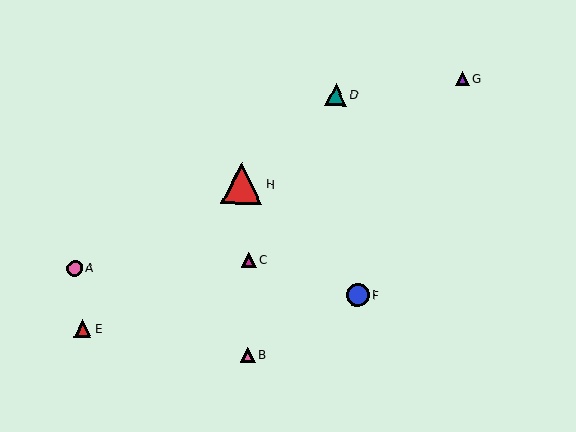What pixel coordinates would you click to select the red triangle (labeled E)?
Click at (83, 328) to select the red triangle E.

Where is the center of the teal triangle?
The center of the teal triangle is at (336, 94).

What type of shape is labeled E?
Shape E is a red triangle.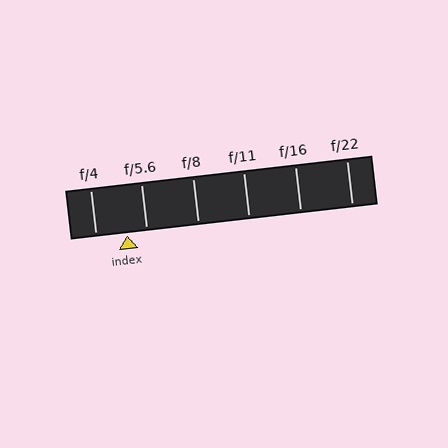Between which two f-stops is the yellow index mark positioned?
The index mark is between f/4 and f/5.6.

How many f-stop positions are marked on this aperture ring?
There are 6 f-stop positions marked.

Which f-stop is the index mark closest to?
The index mark is closest to f/5.6.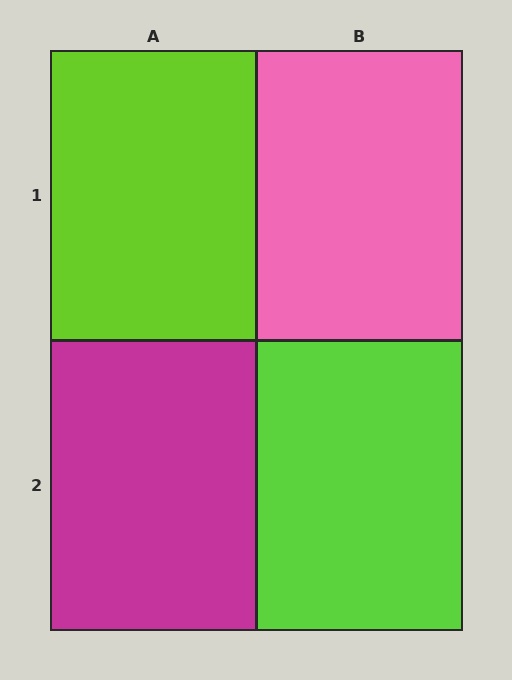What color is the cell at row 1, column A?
Lime.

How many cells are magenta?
1 cell is magenta.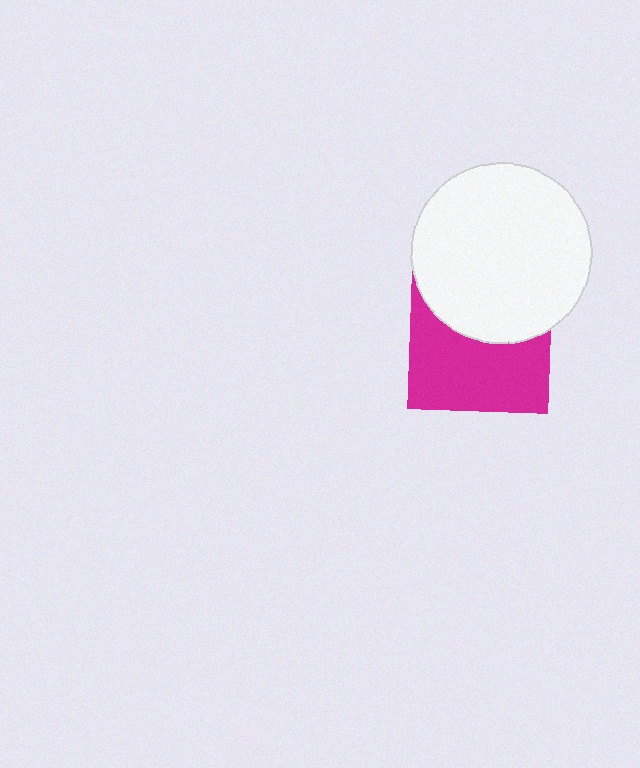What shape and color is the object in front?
The object in front is a white circle.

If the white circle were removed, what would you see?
You would see the complete magenta square.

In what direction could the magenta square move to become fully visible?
The magenta square could move down. That would shift it out from behind the white circle entirely.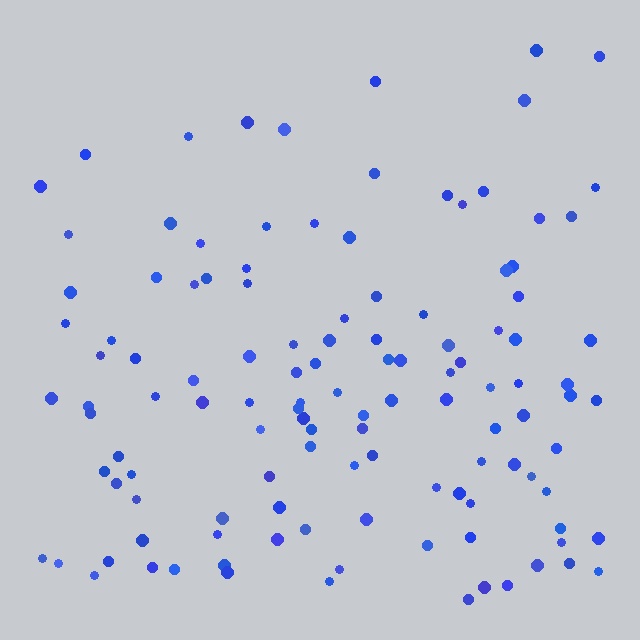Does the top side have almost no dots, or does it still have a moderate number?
Still a moderate number, just noticeably fewer than the bottom.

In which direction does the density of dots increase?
From top to bottom, with the bottom side densest.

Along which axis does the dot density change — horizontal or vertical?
Vertical.